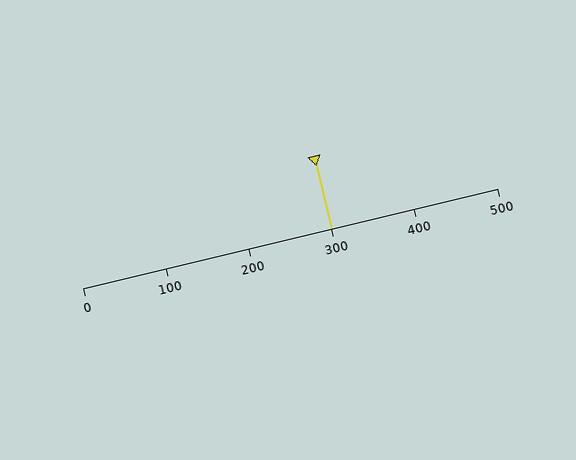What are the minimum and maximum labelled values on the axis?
The axis runs from 0 to 500.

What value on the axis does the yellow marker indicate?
The marker indicates approximately 300.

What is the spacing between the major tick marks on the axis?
The major ticks are spaced 100 apart.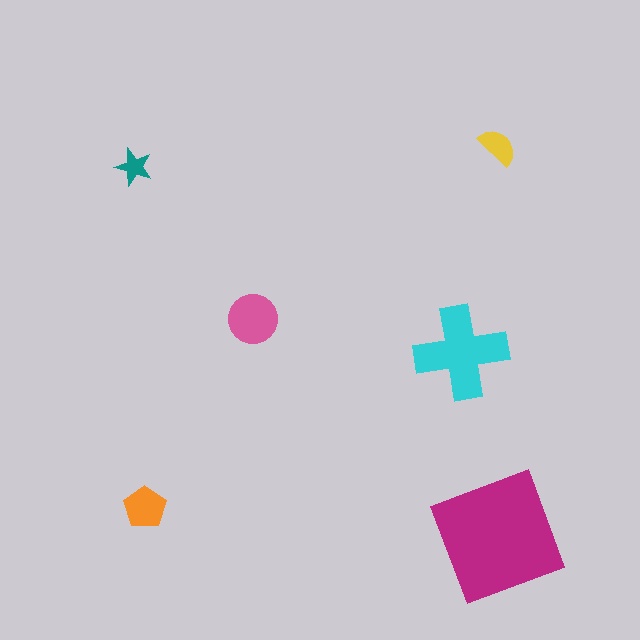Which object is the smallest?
The teal star.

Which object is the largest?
The magenta square.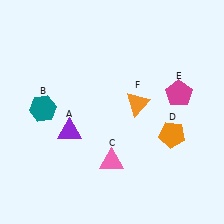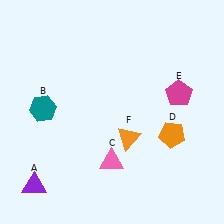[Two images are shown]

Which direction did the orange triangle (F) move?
The orange triangle (F) moved down.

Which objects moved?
The objects that moved are: the purple triangle (A), the orange triangle (F).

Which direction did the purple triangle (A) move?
The purple triangle (A) moved down.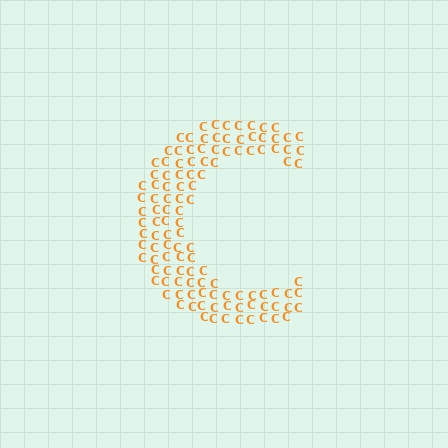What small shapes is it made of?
It is made of small letter C's.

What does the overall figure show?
The overall figure shows the letter C.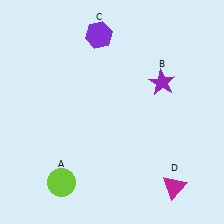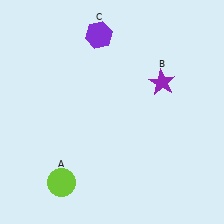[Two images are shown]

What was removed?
The magenta triangle (D) was removed in Image 2.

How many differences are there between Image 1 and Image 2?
There is 1 difference between the two images.